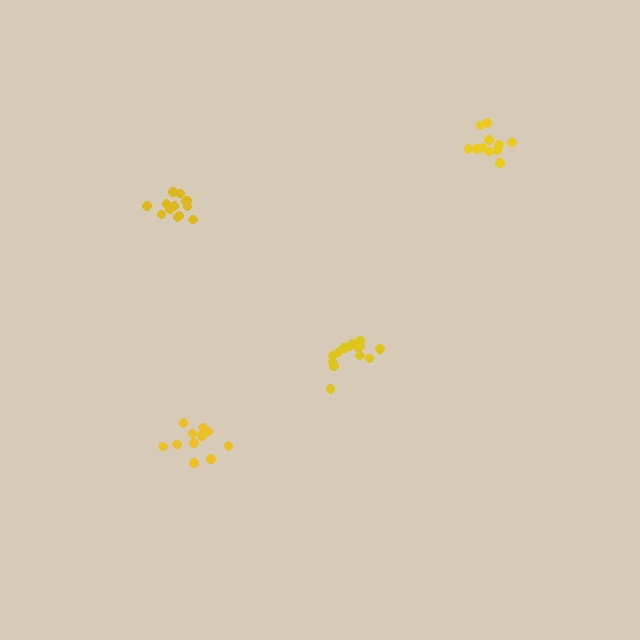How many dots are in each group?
Group 1: 13 dots, Group 2: 14 dots, Group 3: 12 dots, Group 4: 12 dots (51 total).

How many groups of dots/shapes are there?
There are 4 groups.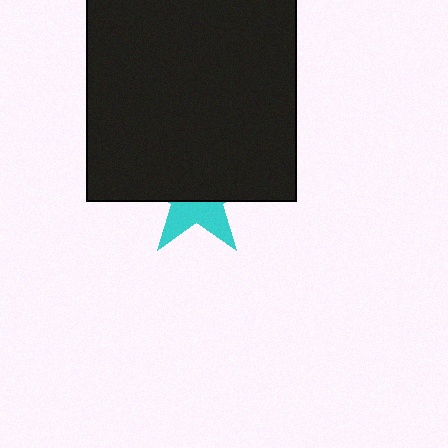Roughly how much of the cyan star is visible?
A small part of it is visible (roughly 39%).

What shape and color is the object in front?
The object in front is a black rectangle.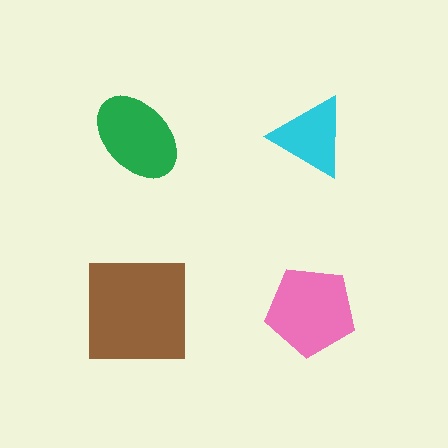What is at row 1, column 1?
A green ellipse.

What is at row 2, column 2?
A pink pentagon.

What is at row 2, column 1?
A brown square.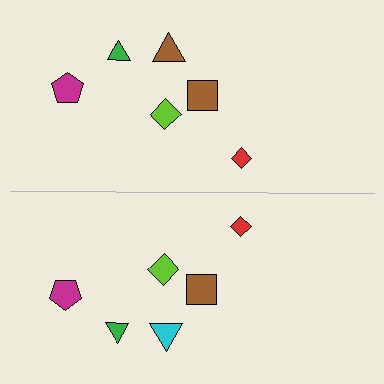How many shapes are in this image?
There are 12 shapes in this image.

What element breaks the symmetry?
The cyan triangle on the bottom side breaks the symmetry — its mirror counterpart is brown.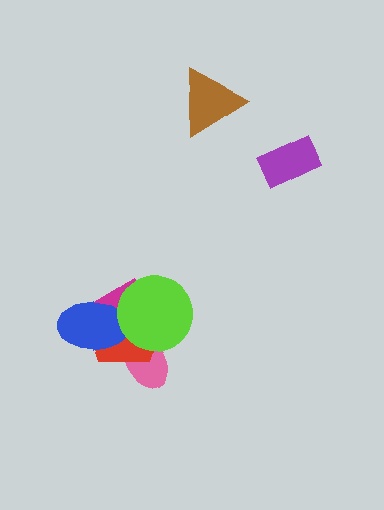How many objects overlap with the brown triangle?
0 objects overlap with the brown triangle.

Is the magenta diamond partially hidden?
Yes, it is partially covered by another shape.